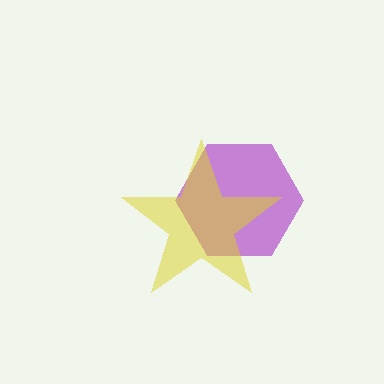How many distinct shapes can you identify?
There are 2 distinct shapes: a purple hexagon, a yellow star.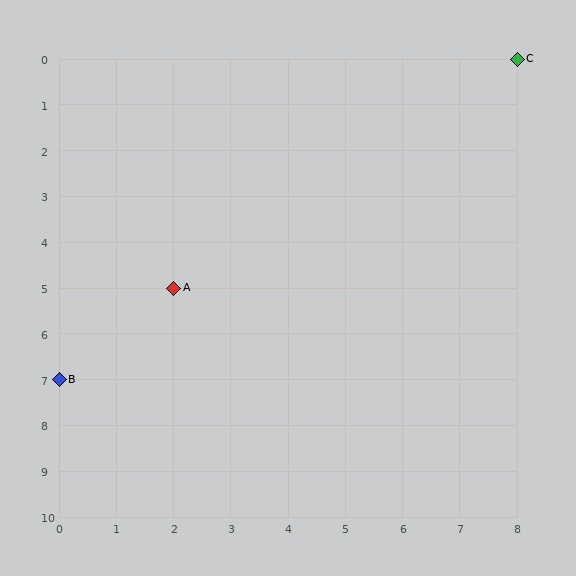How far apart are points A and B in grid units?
Points A and B are 2 columns and 2 rows apart (about 2.8 grid units diagonally).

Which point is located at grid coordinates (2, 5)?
Point A is at (2, 5).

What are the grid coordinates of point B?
Point B is at grid coordinates (0, 7).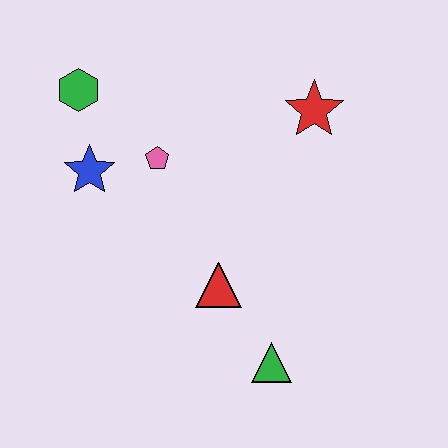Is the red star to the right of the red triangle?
Yes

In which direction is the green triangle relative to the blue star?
The green triangle is below the blue star.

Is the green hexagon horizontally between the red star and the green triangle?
No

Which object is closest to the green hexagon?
The blue star is closest to the green hexagon.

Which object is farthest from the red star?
The green triangle is farthest from the red star.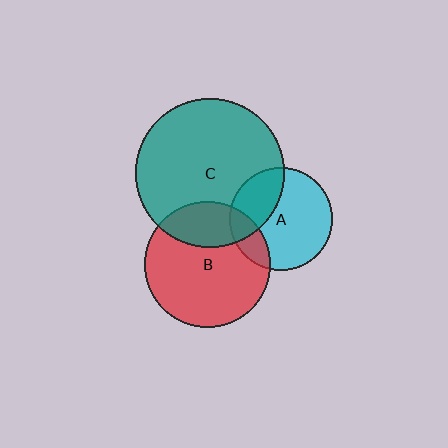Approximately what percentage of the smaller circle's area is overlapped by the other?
Approximately 15%.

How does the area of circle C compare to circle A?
Approximately 2.1 times.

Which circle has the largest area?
Circle C (teal).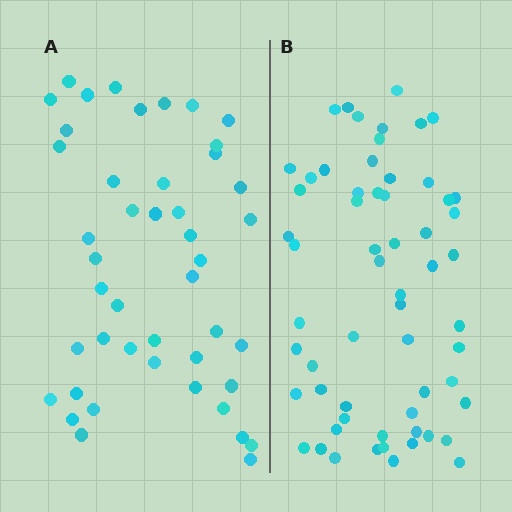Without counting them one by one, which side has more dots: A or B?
Region B (the right region) has more dots.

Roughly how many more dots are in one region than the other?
Region B has approximately 15 more dots than region A.